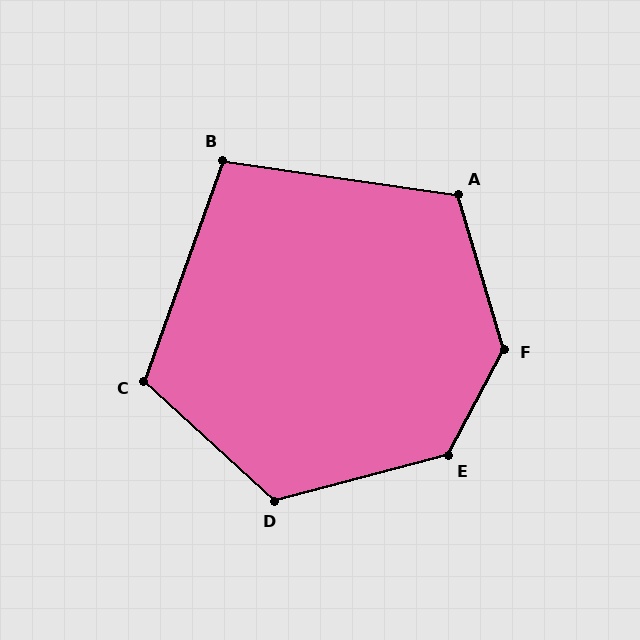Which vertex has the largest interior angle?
F, at approximately 136 degrees.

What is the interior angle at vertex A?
Approximately 115 degrees (obtuse).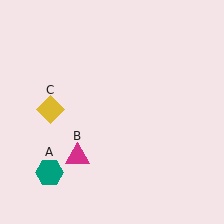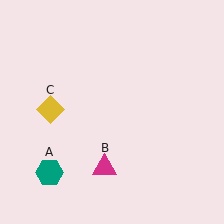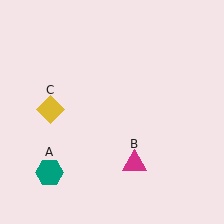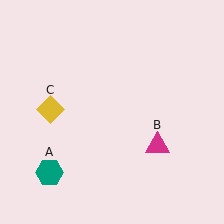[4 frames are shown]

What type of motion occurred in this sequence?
The magenta triangle (object B) rotated counterclockwise around the center of the scene.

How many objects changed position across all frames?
1 object changed position: magenta triangle (object B).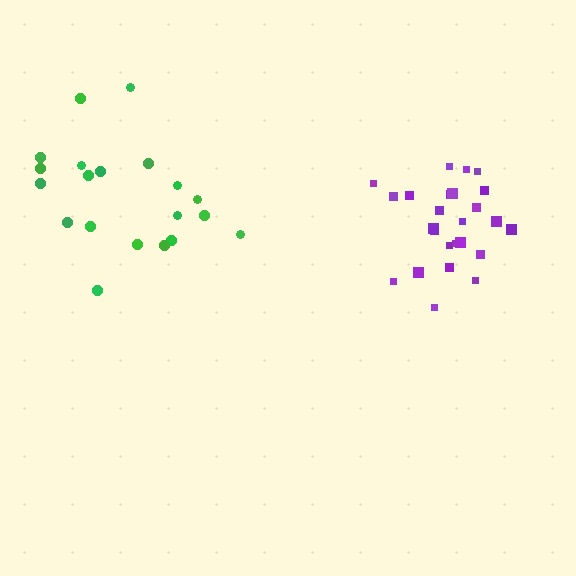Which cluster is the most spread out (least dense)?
Green.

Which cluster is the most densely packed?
Purple.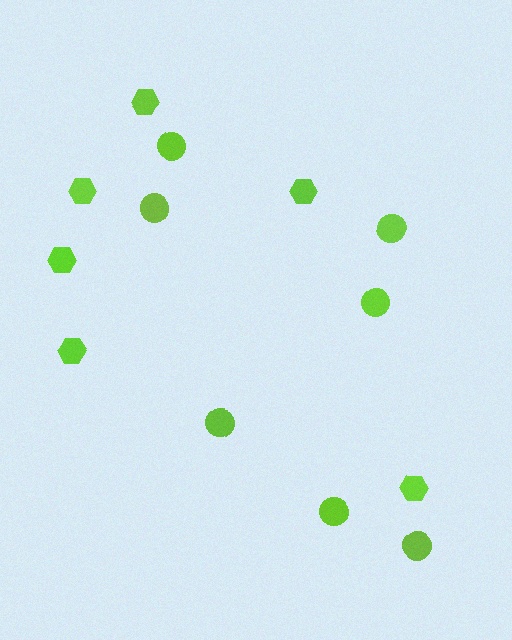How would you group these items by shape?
There are 2 groups: one group of hexagons (6) and one group of circles (7).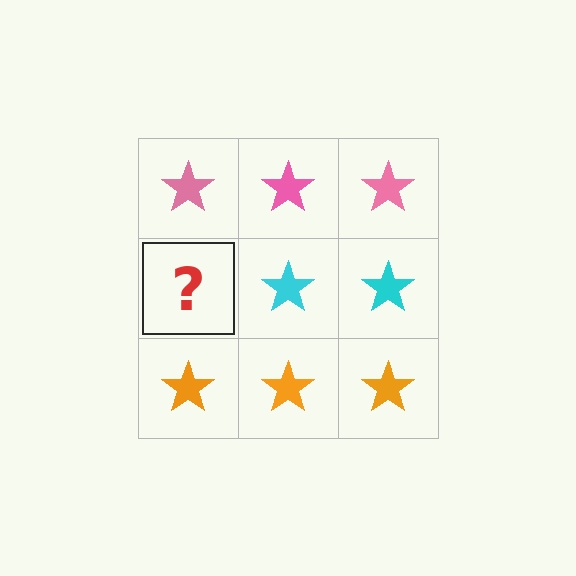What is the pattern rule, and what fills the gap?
The rule is that each row has a consistent color. The gap should be filled with a cyan star.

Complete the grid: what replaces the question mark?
The question mark should be replaced with a cyan star.